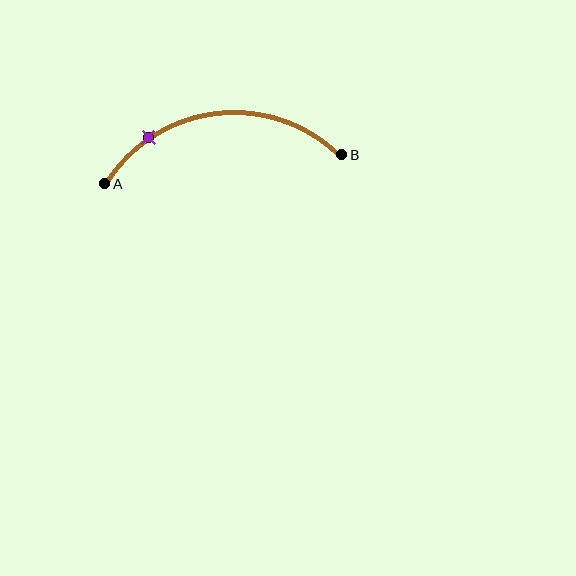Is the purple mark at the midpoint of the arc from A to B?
No. The purple mark lies on the arc but is closer to endpoint A. The arc midpoint would be at the point on the curve equidistant along the arc from both A and B.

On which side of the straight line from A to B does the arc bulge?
The arc bulges above the straight line connecting A and B.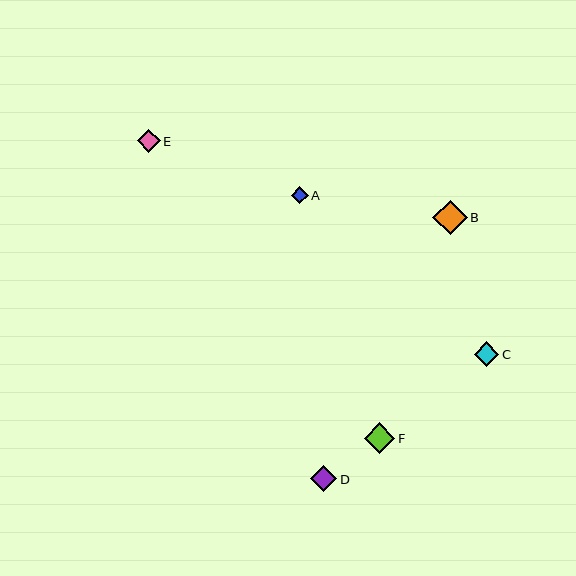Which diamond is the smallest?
Diamond A is the smallest with a size of approximately 17 pixels.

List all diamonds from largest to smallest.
From largest to smallest: B, F, D, C, E, A.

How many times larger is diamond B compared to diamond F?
Diamond B is approximately 1.1 times the size of diamond F.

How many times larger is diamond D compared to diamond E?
Diamond D is approximately 1.1 times the size of diamond E.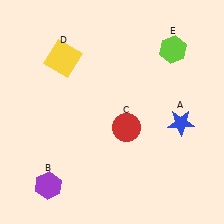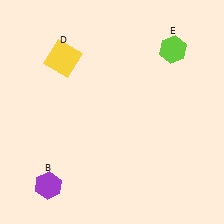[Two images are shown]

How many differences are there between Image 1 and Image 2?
There are 2 differences between the two images.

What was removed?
The red circle (C), the blue star (A) were removed in Image 2.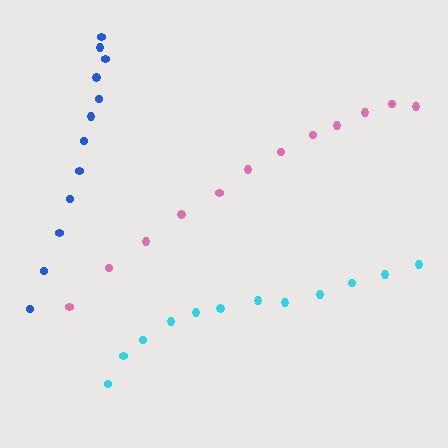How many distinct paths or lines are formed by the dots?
There are 3 distinct paths.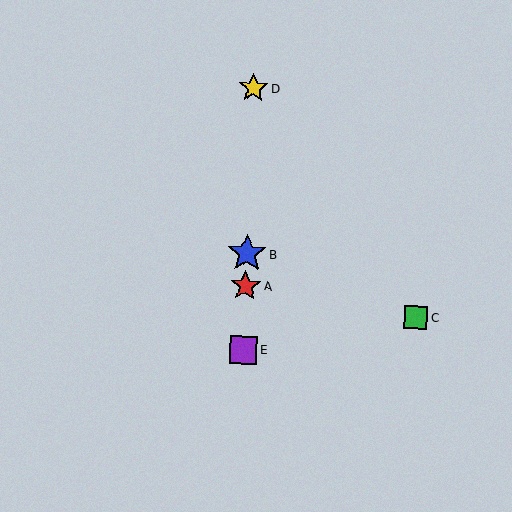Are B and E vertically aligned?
Yes, both are at x≈247.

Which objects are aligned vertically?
Objects A, B, D, E are aligned vertically.